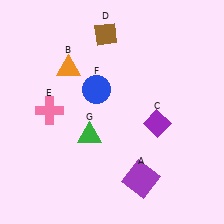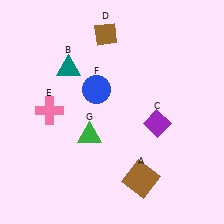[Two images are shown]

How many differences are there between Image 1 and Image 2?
There are 2 differences between the two images.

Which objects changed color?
A changed from purple to brown. B changed from orange to teal.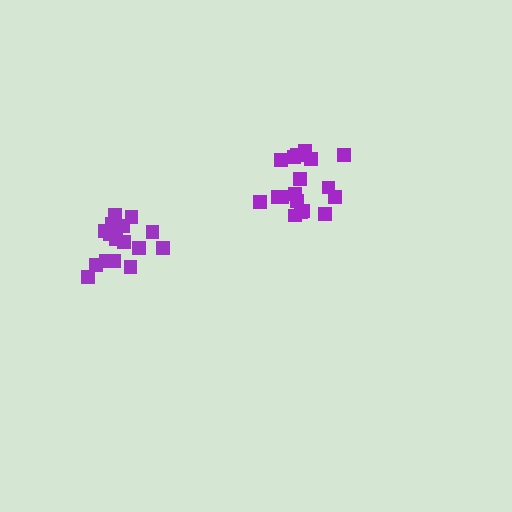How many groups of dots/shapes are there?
There are 2 groups.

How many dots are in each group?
Group 1: 18 dots, Group 2: 16 dots (34 total).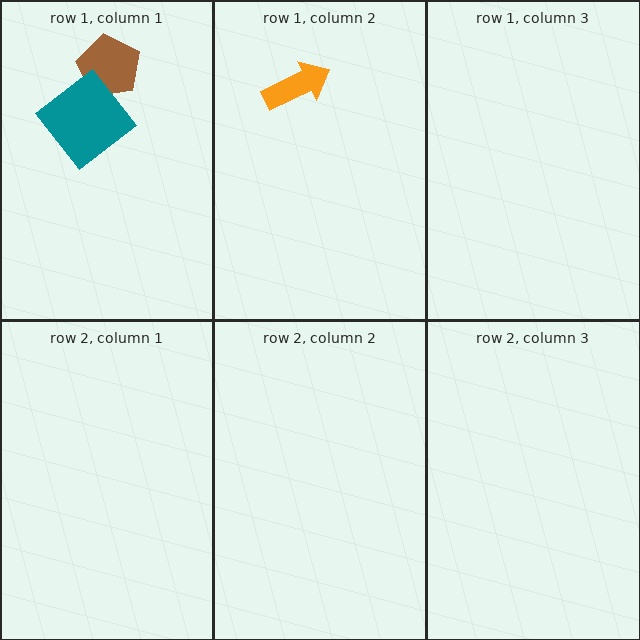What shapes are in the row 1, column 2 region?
The orange arrow.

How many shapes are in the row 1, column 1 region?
2.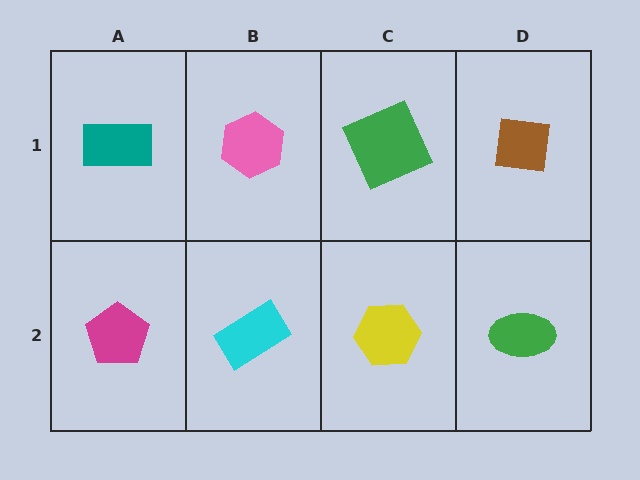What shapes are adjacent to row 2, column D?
A brown square (row 1, column D), a yellow hexagon (row 2, column C).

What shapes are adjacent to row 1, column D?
A green ellipse (row 2, column D), a green square (row 1, column C).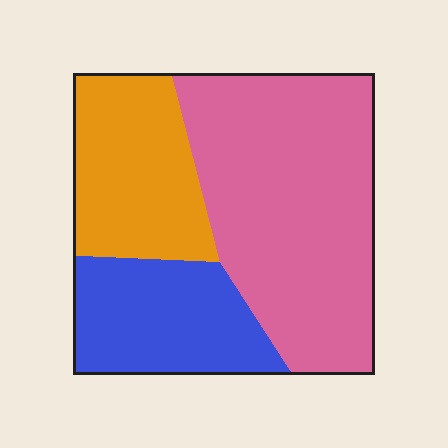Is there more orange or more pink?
Pink.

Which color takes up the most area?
Pink, at roughly 50%.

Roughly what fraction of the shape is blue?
Blue covers 23% of the shape.